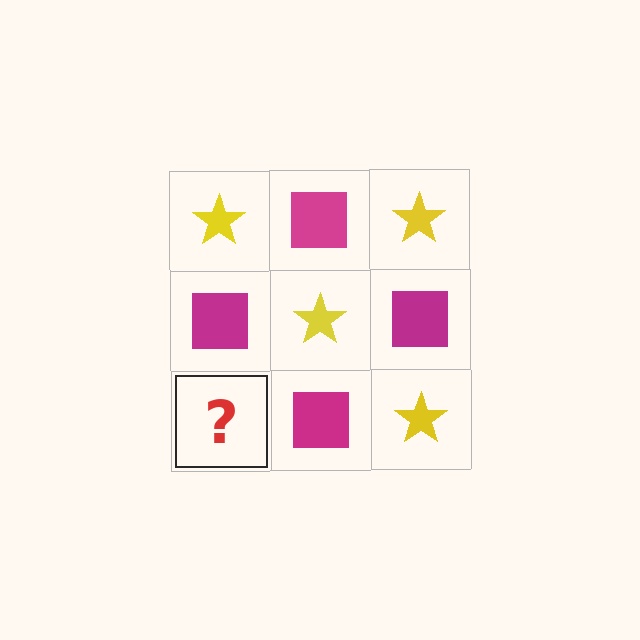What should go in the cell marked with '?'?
The missing cell should contain a yellow star.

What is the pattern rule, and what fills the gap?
The rule is that it alternates yellow star and magenta square in a checkerboard pattern. The gap should be filled with a yellow star.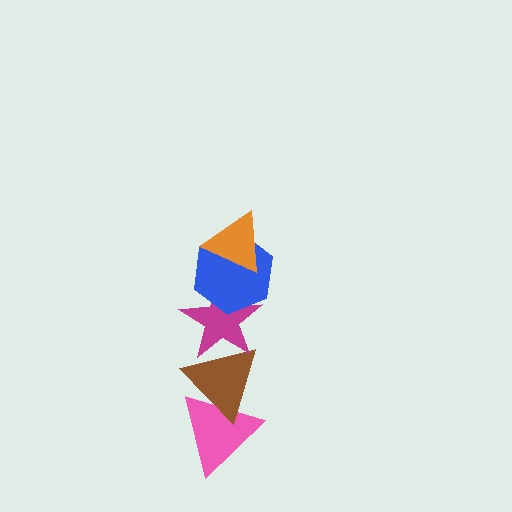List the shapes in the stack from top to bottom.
From top to bottom: the orange triangle, the blue hexagon, the magenta star, the brown triangle, the pink triangle.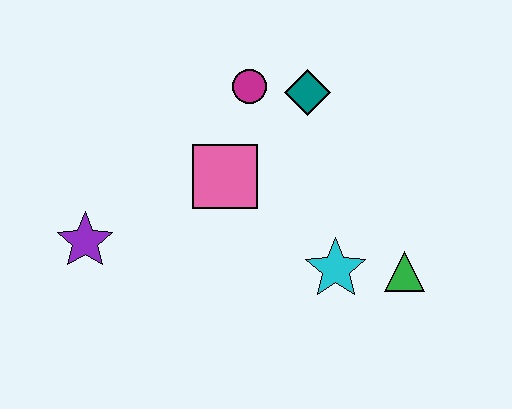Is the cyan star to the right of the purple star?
Yes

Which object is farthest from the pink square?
The green triangle is farthest from the pink square.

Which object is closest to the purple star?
The pink square is closest to the purple star.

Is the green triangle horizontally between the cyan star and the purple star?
No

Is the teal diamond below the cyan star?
No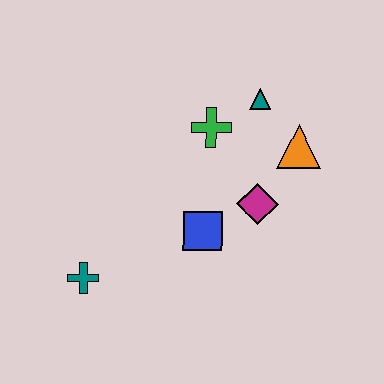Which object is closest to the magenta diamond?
The blue square is closest to the magenta diamond.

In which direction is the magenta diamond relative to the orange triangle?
The magenta diamond is below the orange triangle.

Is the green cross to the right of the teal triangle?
No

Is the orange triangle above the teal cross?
Yes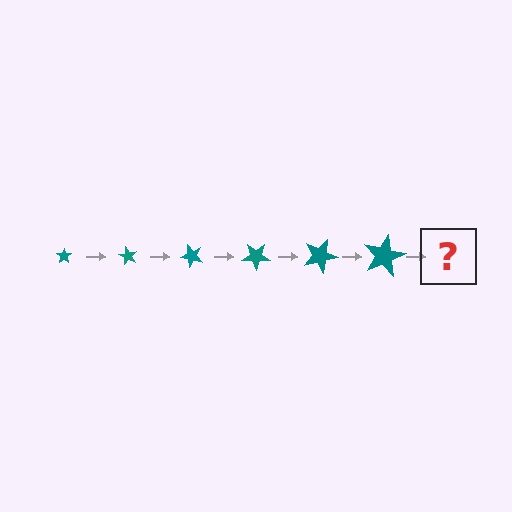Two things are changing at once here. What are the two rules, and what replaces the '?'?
The two rules are that the star grows larger each step and it rotates 60 degrees each step. The '?' should be a star, larger than the previous one and rotated 360 degrees from the start.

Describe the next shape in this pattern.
It should be a star, larger than the previous one and rotated 360 degrees from the start.